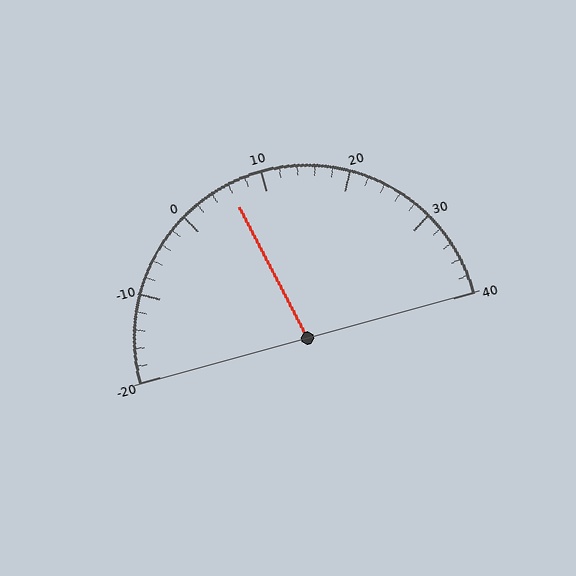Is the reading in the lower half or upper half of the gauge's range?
The reading is in the lower half of the range (-20 to 40).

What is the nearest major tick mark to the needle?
The nearest major tick mark is 10.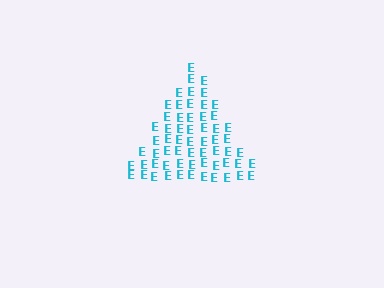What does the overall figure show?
The overall figure shows a triangle.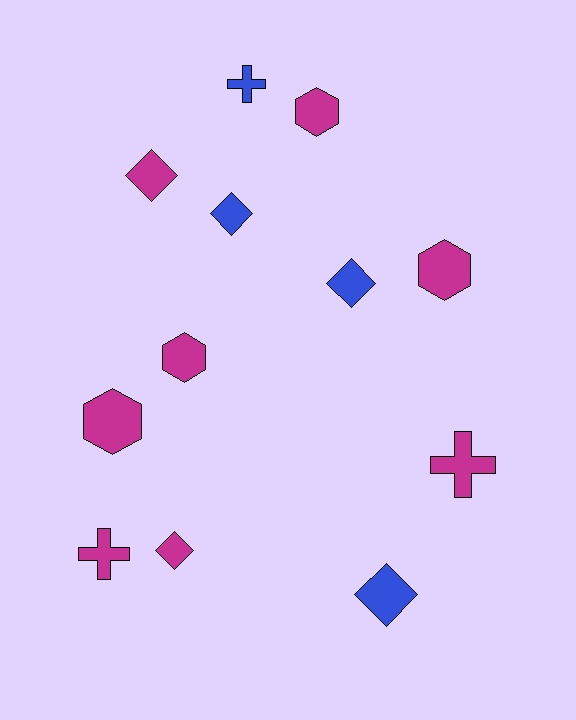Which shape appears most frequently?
Diamond, with 5 objects.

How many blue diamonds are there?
There are 3 blue diamonds.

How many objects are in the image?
There are 12 objects.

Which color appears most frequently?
Magenta, with 8 objects.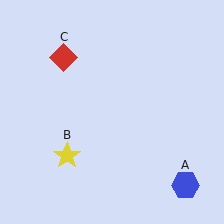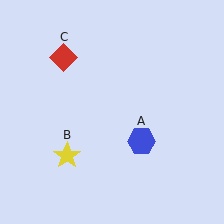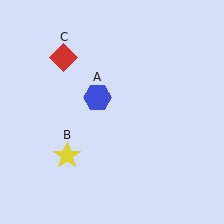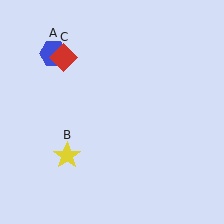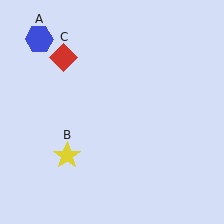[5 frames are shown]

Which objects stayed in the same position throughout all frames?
Yellow star (object B) and red diamond (object C) remained stationary.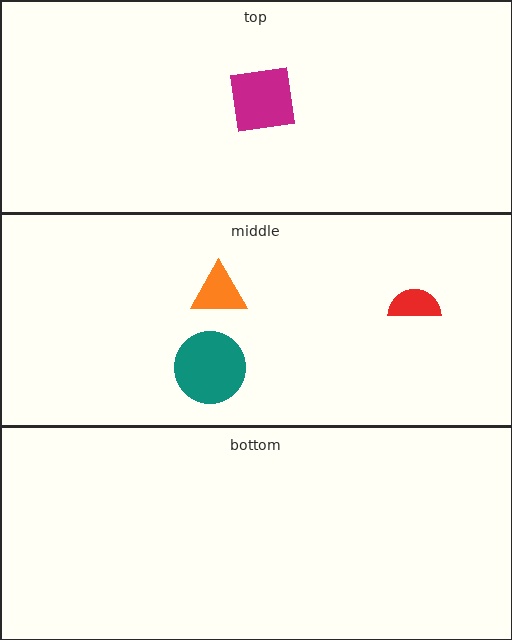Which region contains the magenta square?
The top region.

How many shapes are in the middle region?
3.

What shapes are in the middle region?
The teal circle, the red semicircle, the orange triangle.